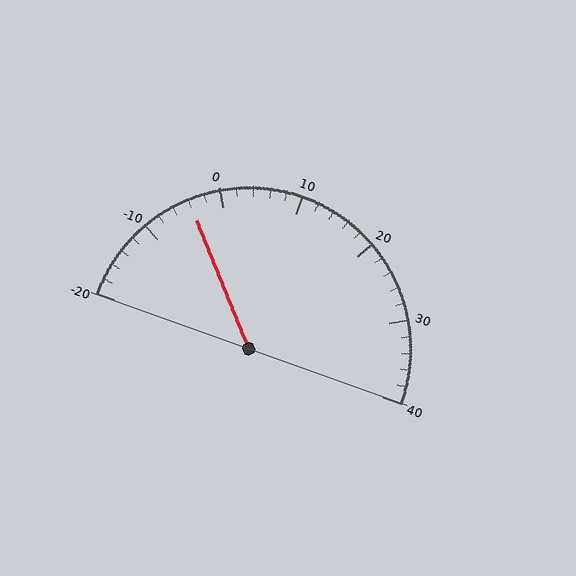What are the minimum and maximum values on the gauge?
The gauge ranges from -20 to 40.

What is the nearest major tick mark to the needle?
The nearest major tick mark is 0.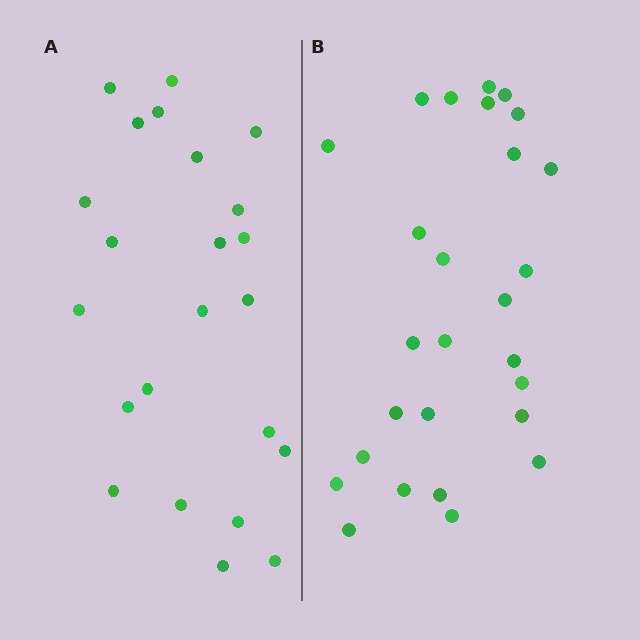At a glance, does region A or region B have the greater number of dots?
Region B (the right region) has more dots.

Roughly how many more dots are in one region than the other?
Region B has about 4 more dots than region A.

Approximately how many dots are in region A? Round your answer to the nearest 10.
About 20 dots. (The exact count is 23, which rounds to 20.)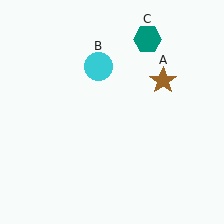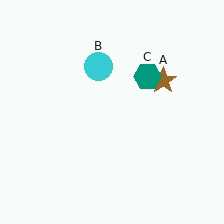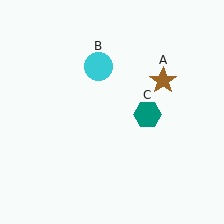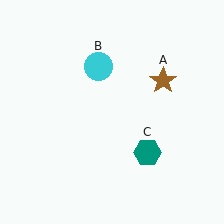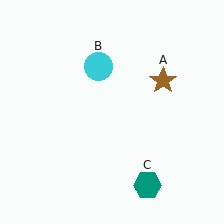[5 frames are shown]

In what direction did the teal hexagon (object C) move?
The teal hexagon (object C) moved down.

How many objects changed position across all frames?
1 object changed position: teal hexagon (object C).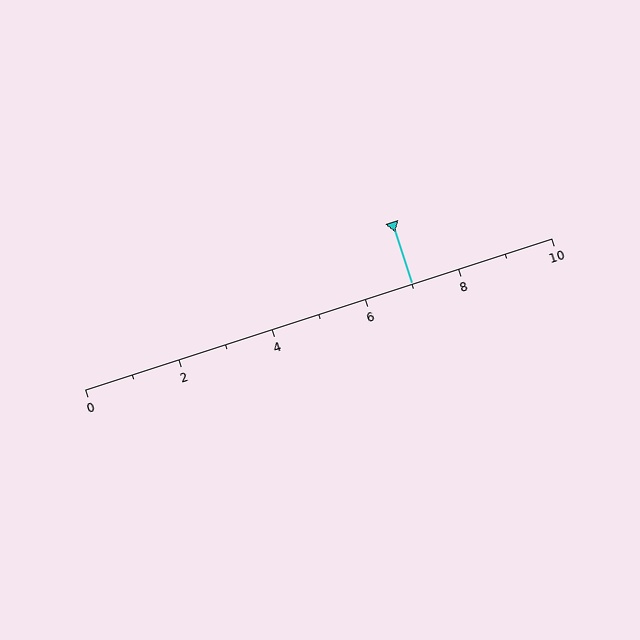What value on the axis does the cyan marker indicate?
The marker indicates approximately 7.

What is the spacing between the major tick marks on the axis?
The major ticks are spaced 2 apart.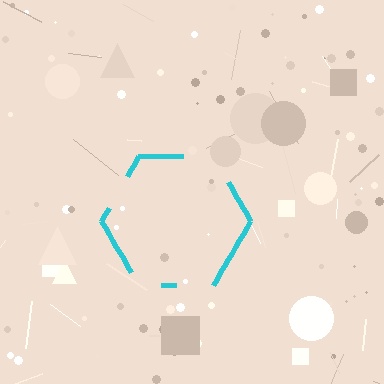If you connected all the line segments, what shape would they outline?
They would outline a hexagon.